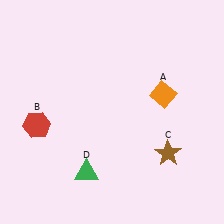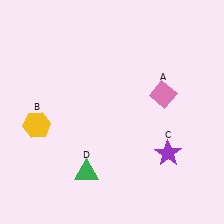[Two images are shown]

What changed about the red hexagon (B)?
In Image 1, B is red. In Image 2, it changed to yellow.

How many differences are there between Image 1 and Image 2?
There are 3 differences between the two images.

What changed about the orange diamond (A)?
In Image 1, A is orange. In Image 2, it changed to pink.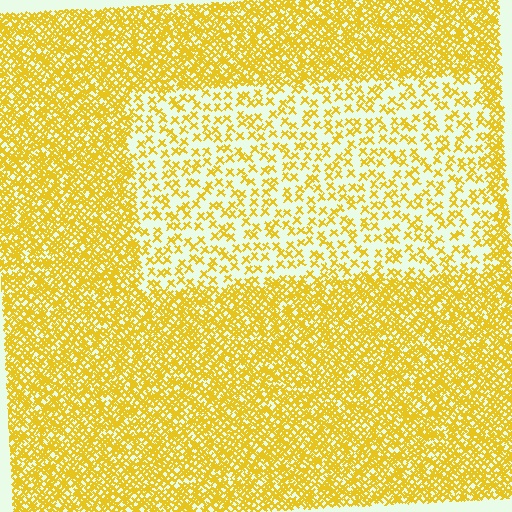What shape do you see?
I see a rectangle.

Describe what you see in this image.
The image contains small yellow elements arranged at two different densities. A rectangle-shaped region is visible where the elements are less densely packed than the surrounding area.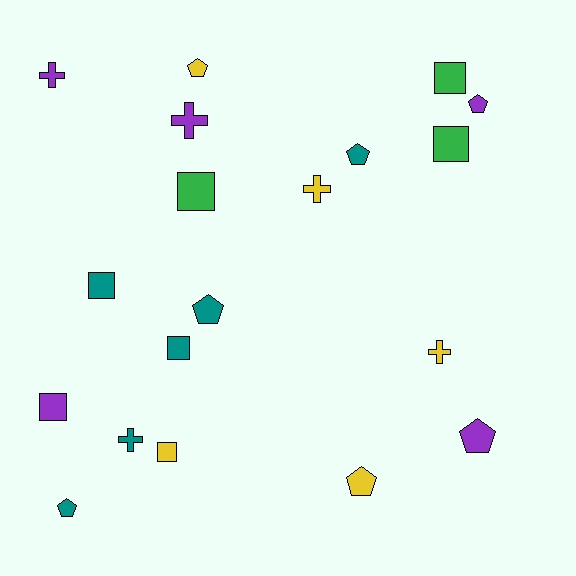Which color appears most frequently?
Teal, with 6 objects.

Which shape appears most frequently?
Pentagon, with 7 objects.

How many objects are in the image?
There are 19 objects.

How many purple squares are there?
There is 1 purple square.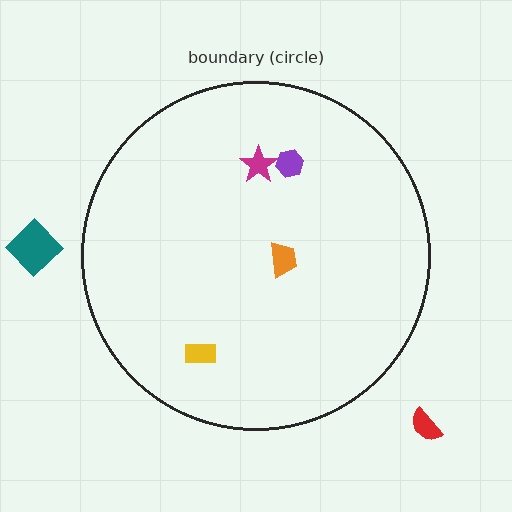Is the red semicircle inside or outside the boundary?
Outside.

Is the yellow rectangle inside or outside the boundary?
Inside.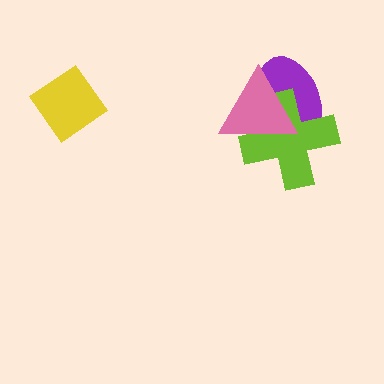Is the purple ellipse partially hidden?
Yes, it is partially covered by another shape.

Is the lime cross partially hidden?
Yes, it is partially covered by another shape.